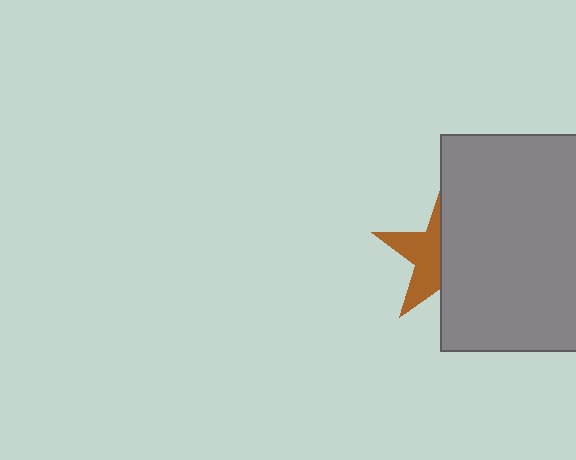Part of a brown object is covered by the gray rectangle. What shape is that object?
It is a star.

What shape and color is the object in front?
The object in front is a gray rectangle.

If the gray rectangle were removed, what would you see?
You would see the complete brown star.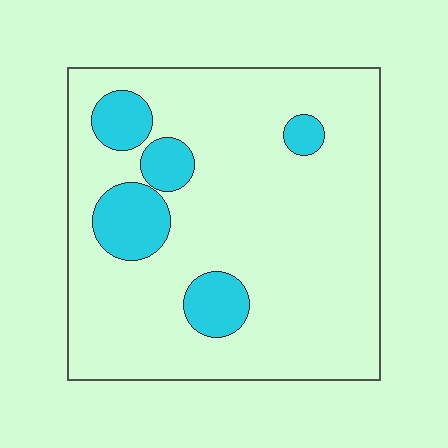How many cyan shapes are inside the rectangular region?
5.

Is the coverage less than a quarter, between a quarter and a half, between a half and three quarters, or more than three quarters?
Less than a quarter.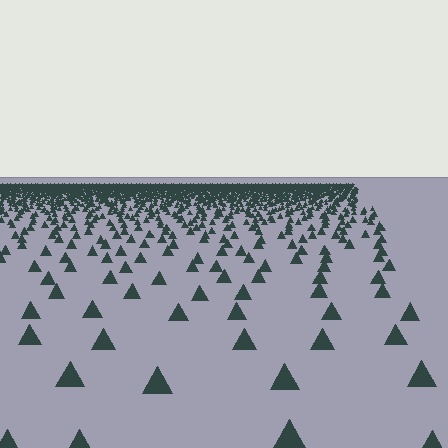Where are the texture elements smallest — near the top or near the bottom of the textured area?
Near the top.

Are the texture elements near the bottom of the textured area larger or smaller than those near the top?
Larger. Near the bottom, elements are closer to the viewer and appear at a bigger on-screen size.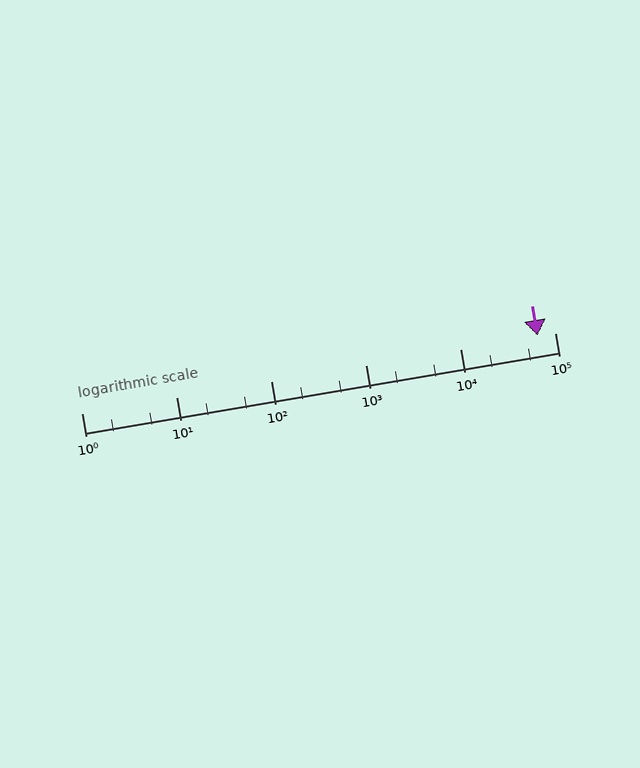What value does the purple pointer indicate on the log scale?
The pointer indicates approximately 65000.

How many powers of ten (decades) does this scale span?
The scale spans 5 decades, from 1 to 100000.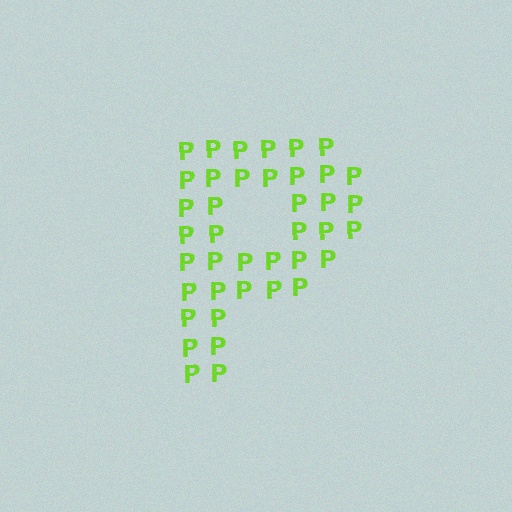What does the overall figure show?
The overall figure shows the letter P.